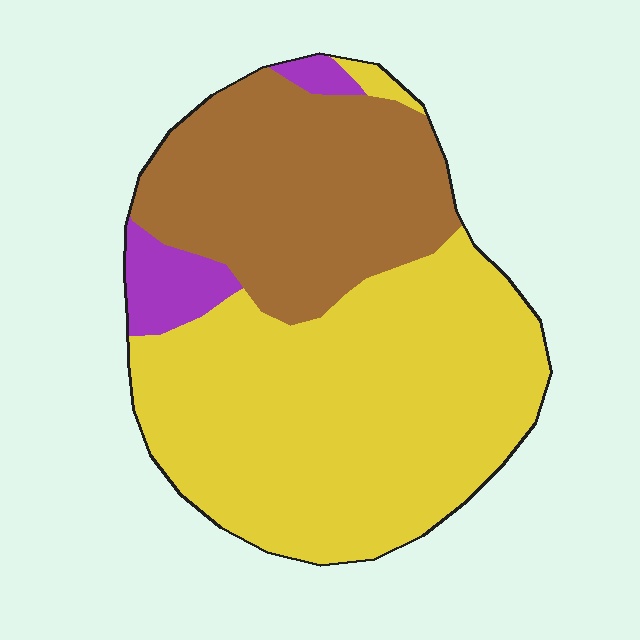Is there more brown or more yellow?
Yellow.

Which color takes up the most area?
Yellow, at roughly 60%.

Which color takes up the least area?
Purple, at roughly 5%.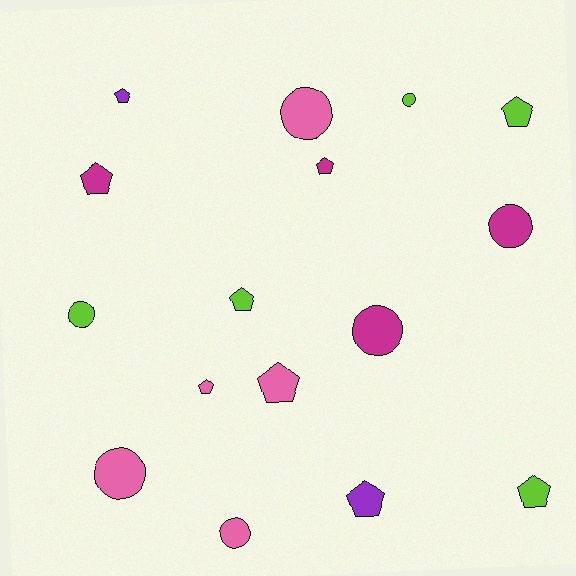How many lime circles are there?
There are 2 lime circles.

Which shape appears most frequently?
Pentagon, with 9 objects.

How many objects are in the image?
There are 16 objects.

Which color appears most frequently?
Lime, with 5 objects.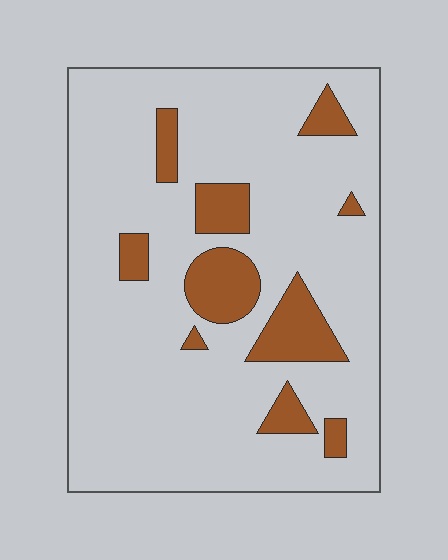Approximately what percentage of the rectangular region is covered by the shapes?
Approximately 15%.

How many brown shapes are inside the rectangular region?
10.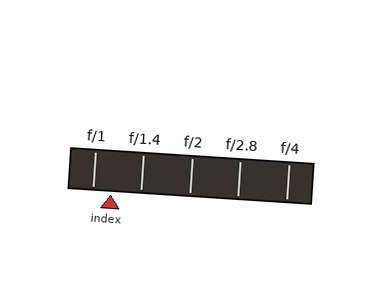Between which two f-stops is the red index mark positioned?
The index mark is between f/1 and f/1.4.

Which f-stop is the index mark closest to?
The index mark is closest to f/1.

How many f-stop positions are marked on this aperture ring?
There are 5 f-stop positions marked.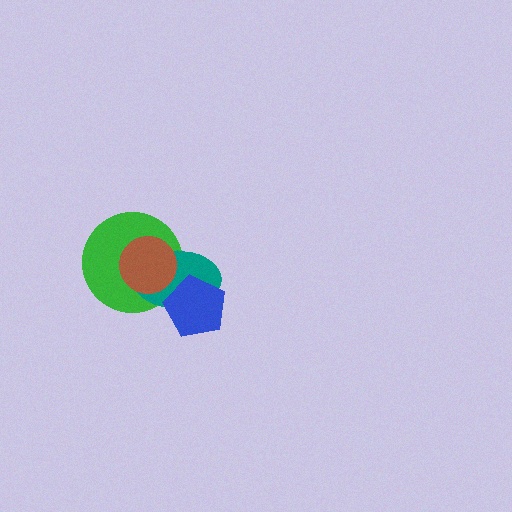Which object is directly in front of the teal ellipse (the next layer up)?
The brown circle is directly in front of the teal ellipse.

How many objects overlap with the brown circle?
2 objects overlap with the brown circle.